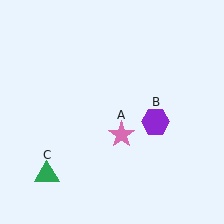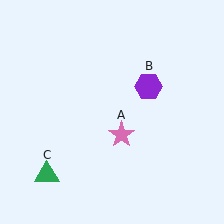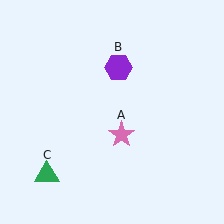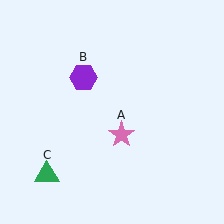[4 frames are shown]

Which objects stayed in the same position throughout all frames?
Pink star (object A) and green triangle (object C) remained stationary.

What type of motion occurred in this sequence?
The purple hexagon (object B) rotated counterclockwise around the center of the scene.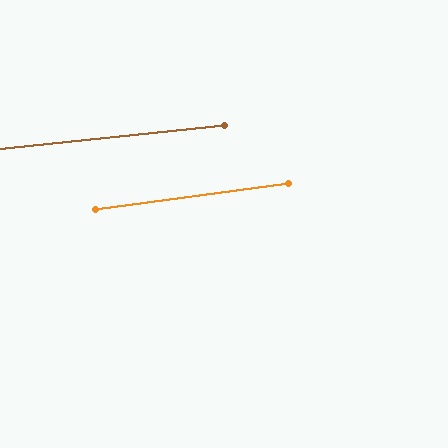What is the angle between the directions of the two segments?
Approximately 2 degrees.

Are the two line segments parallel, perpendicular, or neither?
Parallel — their directions differ by only 1.9°.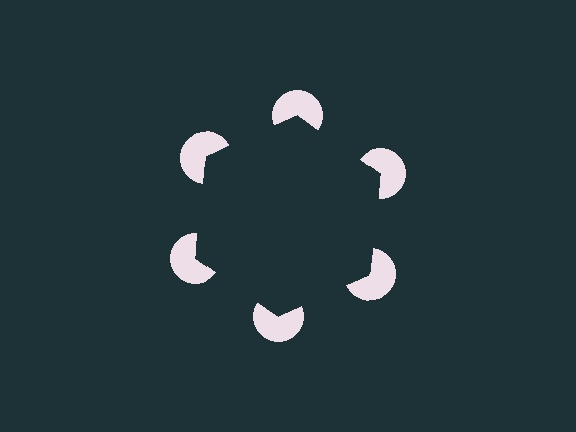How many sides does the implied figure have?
6 sides.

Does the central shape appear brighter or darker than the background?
It typically appears slightly darker than the background, even though no actual brightness change is drawn.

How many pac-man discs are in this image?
There are 6 — one at each vertex of the illusory hexagon.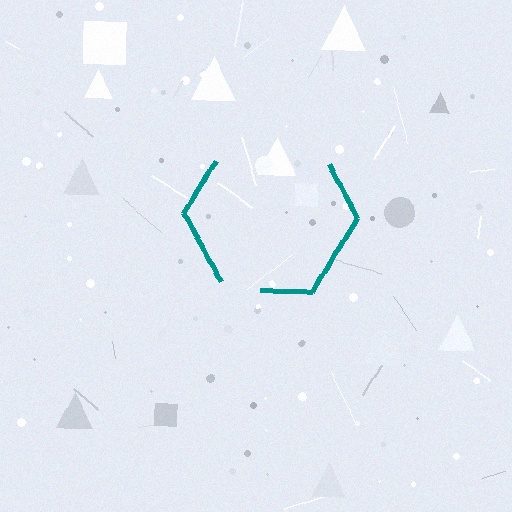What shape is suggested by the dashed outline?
The dashed outline suggests a hexagon.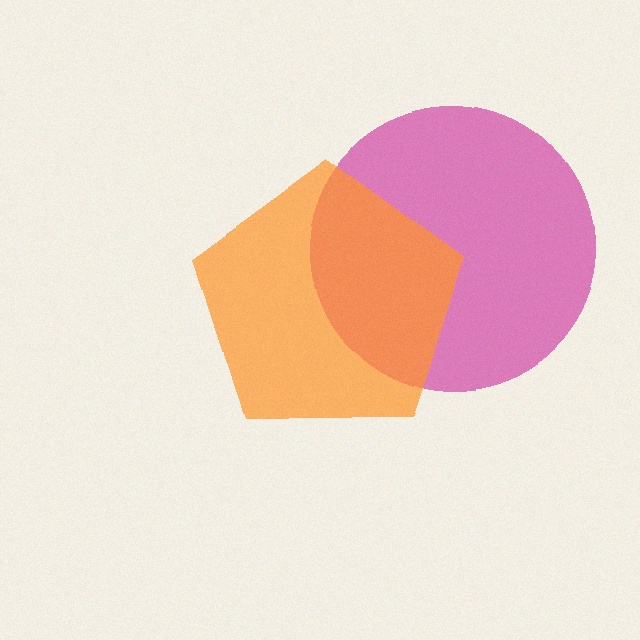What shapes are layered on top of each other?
The layered shapes are: a magenta circle, an orange pentagon.